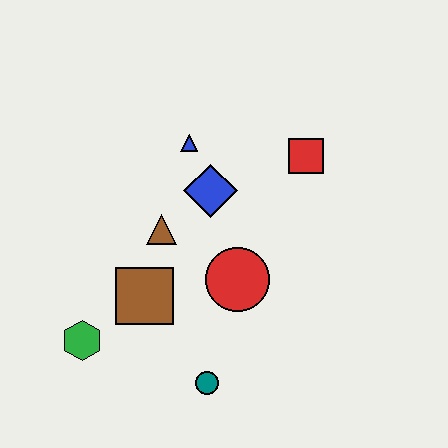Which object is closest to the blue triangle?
The blue diamond is closest to the blue triangle.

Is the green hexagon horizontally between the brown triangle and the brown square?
No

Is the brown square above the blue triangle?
No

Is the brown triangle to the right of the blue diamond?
No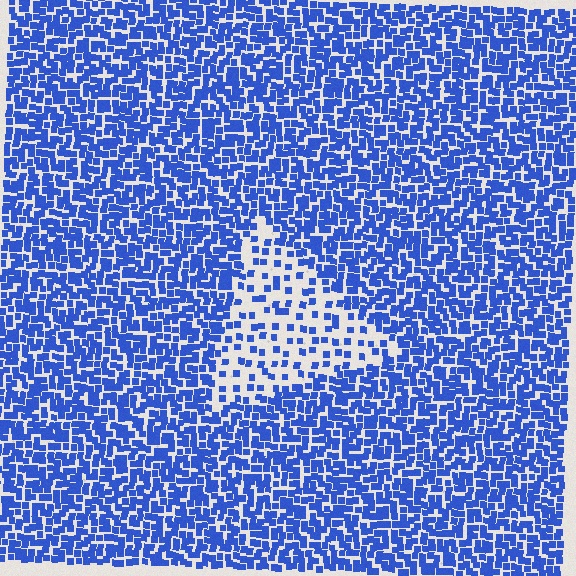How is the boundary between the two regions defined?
The boundary is defined by a change in element density (approximately 2.7x ratio). All elements are the same color, size, and shape.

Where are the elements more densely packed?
The elements are more densely packed outside the triangle boundary.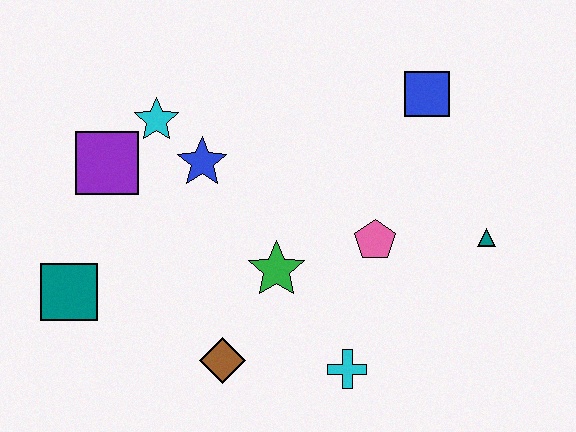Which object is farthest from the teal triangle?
The teal square is farthest from the teal triangle.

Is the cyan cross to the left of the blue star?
No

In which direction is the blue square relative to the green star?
The blue square is above the green star.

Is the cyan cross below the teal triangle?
Yes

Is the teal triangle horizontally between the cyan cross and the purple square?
No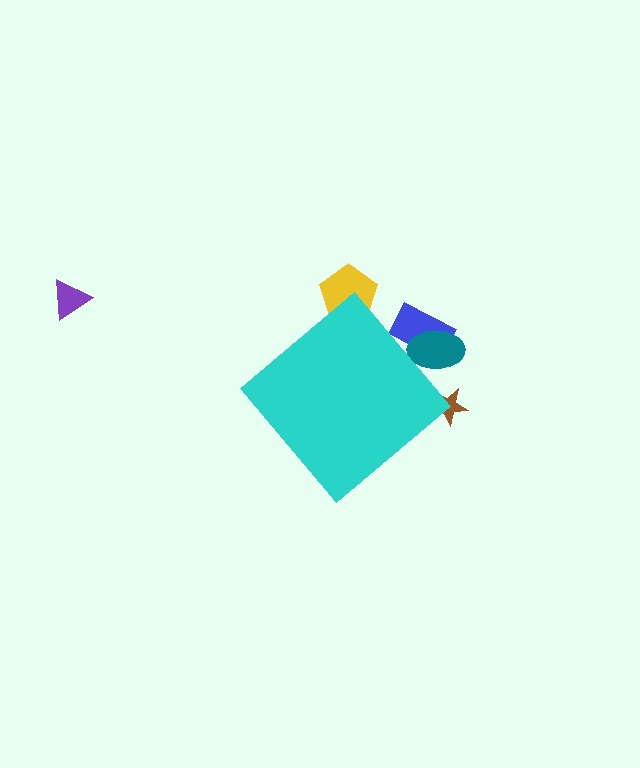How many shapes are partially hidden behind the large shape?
4 shapes are partially hidden.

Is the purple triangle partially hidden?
No, the purple triangle is fully visible.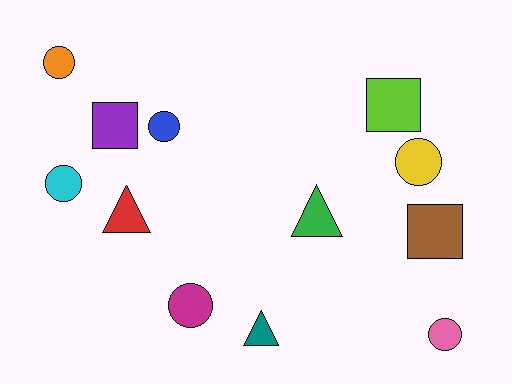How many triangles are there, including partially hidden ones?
There are 3 triangles.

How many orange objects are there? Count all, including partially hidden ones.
There is 1 orange object.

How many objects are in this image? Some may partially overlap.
There are 12 objects.